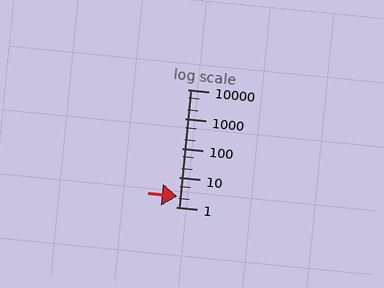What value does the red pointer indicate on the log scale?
The pointer indicates approximately 2.3.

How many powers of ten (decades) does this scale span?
The scale spans 4 decades, from 1 to 10000.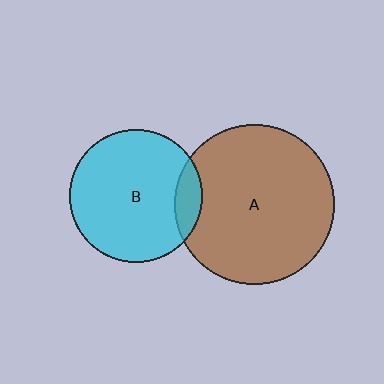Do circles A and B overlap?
Yes.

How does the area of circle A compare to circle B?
Approximately 1.4 times.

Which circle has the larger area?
Circle A (brown).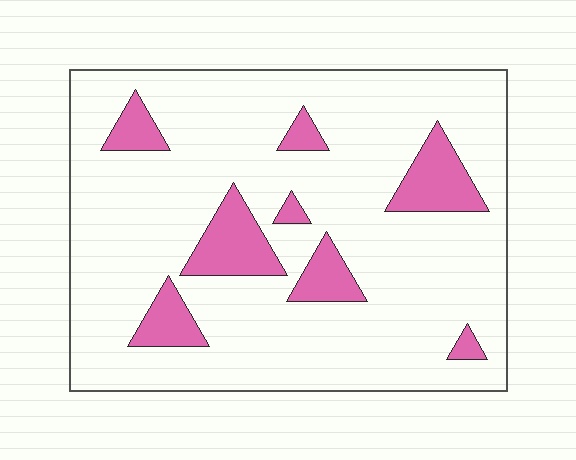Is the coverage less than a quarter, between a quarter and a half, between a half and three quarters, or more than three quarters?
Less than a quarter.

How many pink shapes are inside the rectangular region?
8.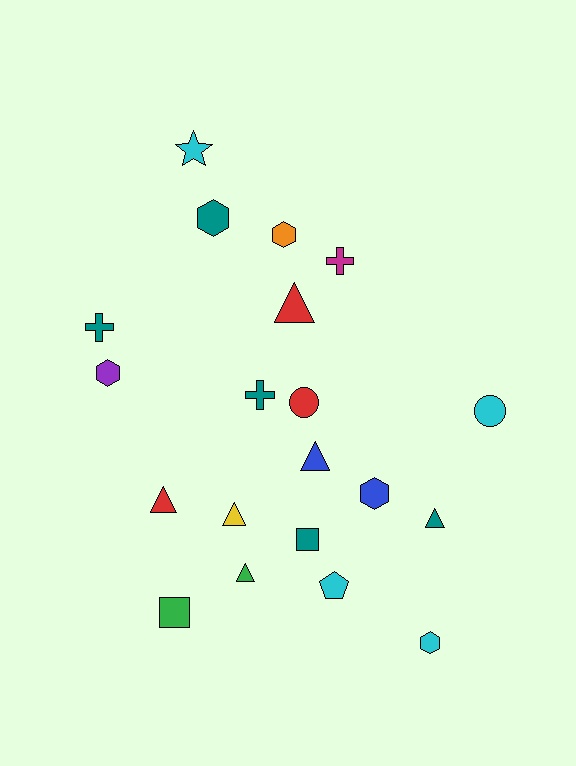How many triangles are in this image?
There are 6 triangles.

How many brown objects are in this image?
There are no brown objects.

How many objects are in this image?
There are 20 objects.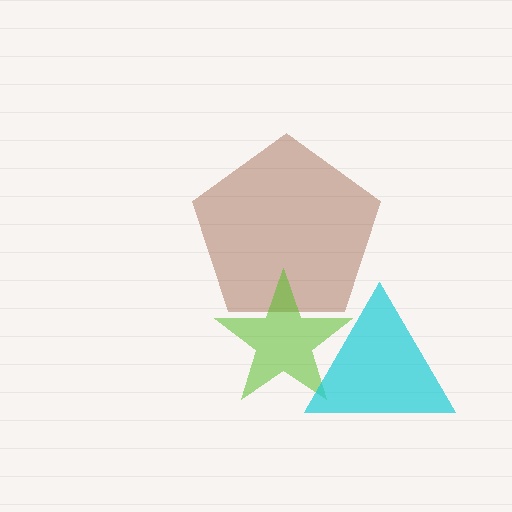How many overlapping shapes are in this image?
There are 3 overlapping shapes in the image.